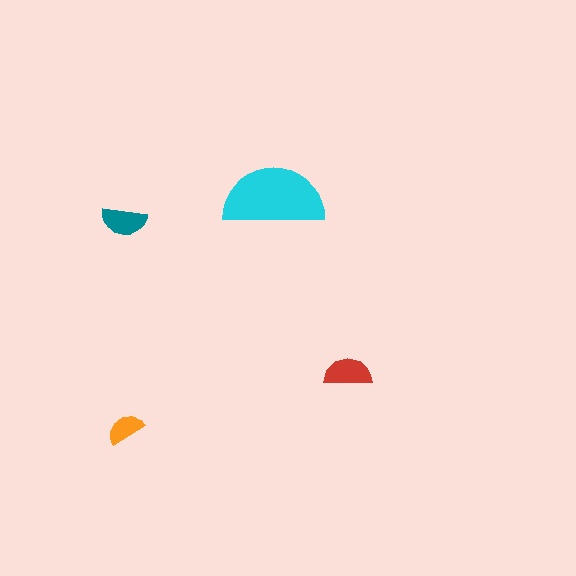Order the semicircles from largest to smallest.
the cyan one, the red one, the teal one, the orange one.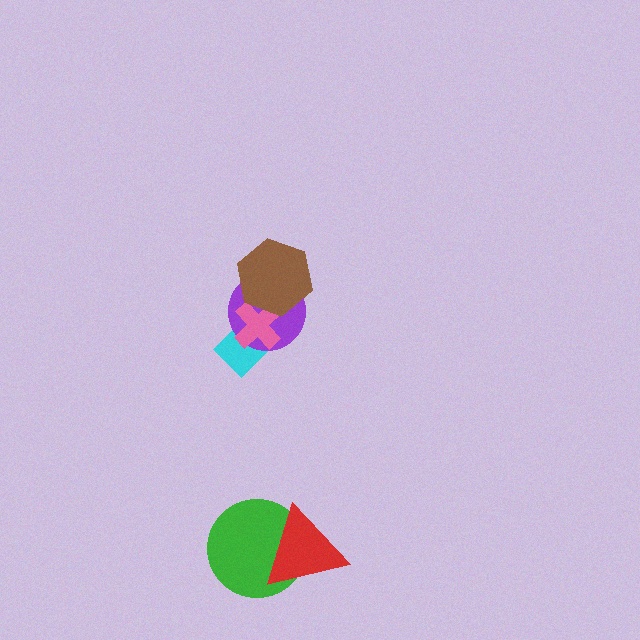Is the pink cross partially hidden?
Yes, it is partially covered by another shape.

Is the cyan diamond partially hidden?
Yes, it is partially covered by another shape.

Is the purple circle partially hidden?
Yes, it is partially covered by another shape.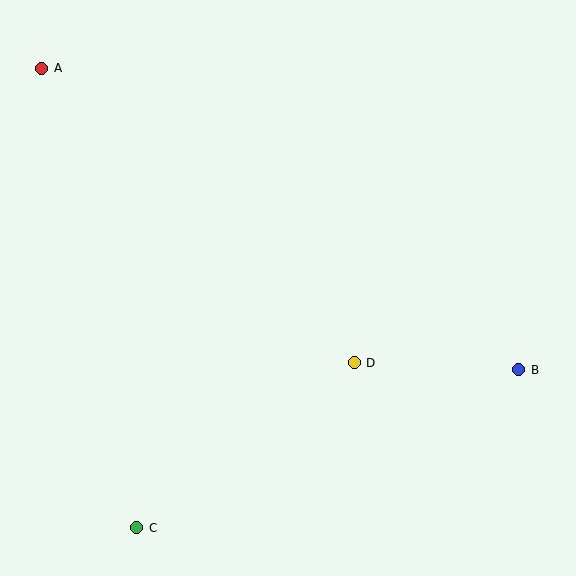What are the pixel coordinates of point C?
Point C is at (136, 528).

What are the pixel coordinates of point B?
Point B is at (519, 370).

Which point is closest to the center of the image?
Point D at (354, 363) is closest to the center.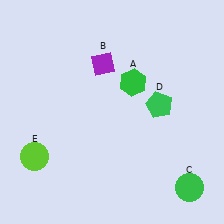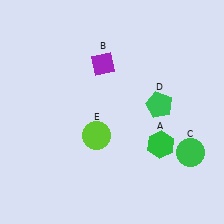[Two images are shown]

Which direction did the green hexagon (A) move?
The green hexagon (A) moved down.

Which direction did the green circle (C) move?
The green circle (C) moved up.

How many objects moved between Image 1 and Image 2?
3 objects moved between the two images.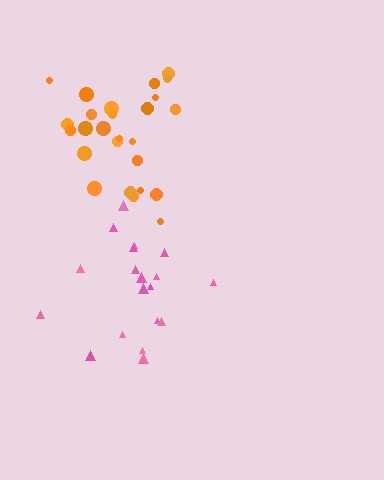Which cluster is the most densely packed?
Orange.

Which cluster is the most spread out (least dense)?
Pink.